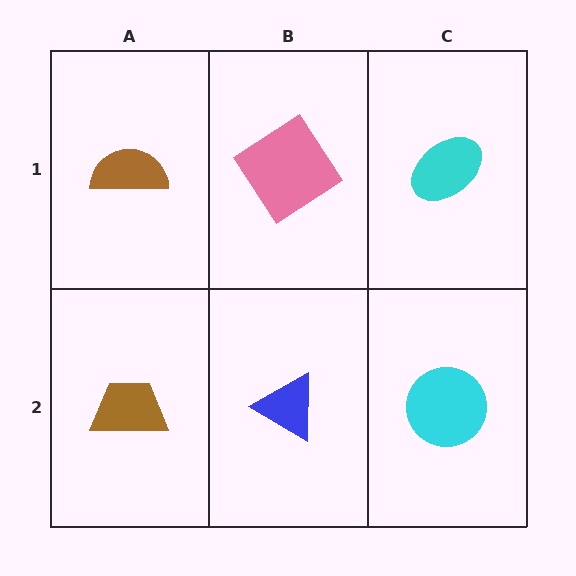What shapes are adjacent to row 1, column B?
A blue triangle (row 2, column B), a brown semicircle (row 1, column A), a cyan ellipse (row 1, column C).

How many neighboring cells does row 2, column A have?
2.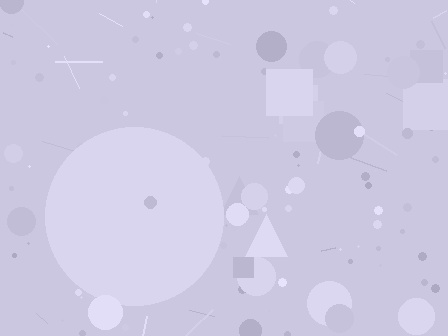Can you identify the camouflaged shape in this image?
The camouflaged shape is a circle.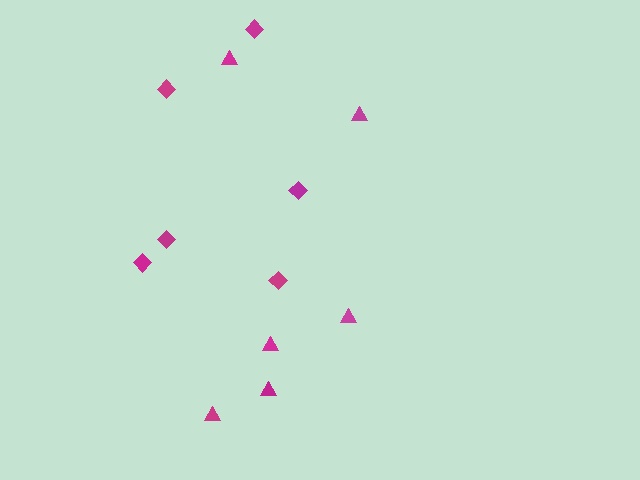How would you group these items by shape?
There are 2 groups: one group of diamonds (6) and one group of triangles (6).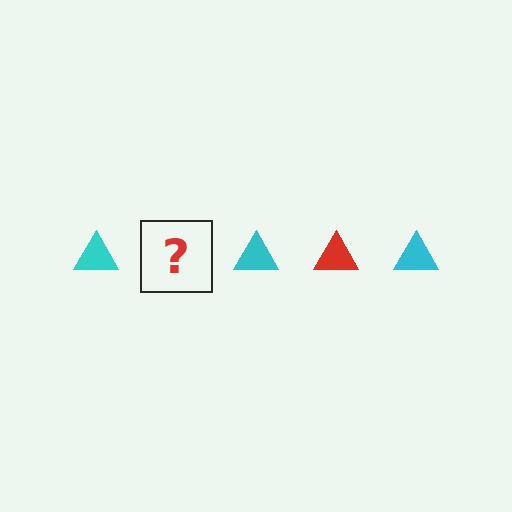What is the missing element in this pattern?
The missing element is a red triangle.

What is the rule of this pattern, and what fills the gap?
The rule is that the pattern cycles through cyan, red triangles. The gap should be filled with a red triangle.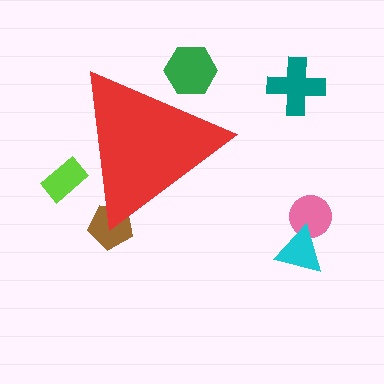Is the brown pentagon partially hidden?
Yes, the brown pentagon is partially hidden behind the red triangle.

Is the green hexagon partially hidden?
Yes, the green hexagon is partially hidden behind the red triangle.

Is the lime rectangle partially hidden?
Yes, the lime rectangle is partially hidden behind the red triangle.